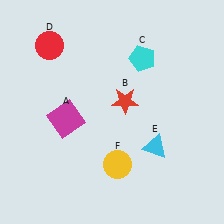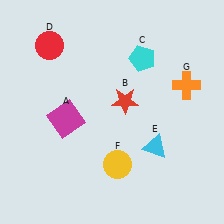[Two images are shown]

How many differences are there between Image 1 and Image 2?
There is 1 difference between the two images.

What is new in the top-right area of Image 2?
An orange cross (G) was added in the top-right area of Image 2.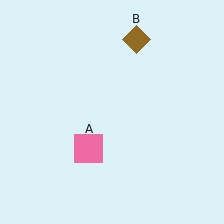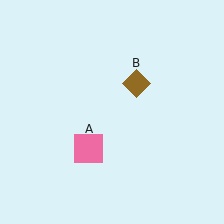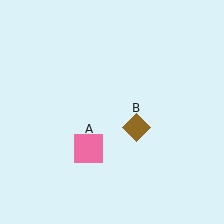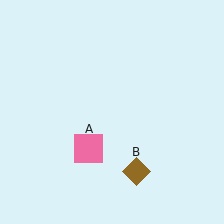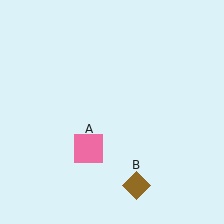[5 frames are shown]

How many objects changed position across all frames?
1 object changed position: brown diamond (object B).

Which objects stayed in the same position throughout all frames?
Pink square (object A) remained stationary.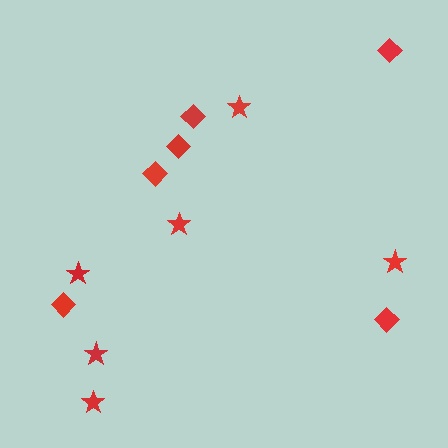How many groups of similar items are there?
There are 2 groups: one group of stars (6) and one group of diamonds (6).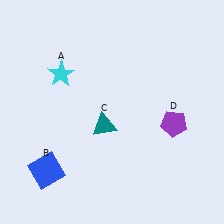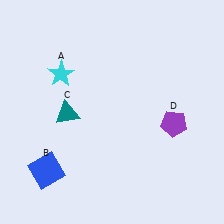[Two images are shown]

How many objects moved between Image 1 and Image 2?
1 object moved between the two images.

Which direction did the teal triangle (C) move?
The teal triangle (C) moved left.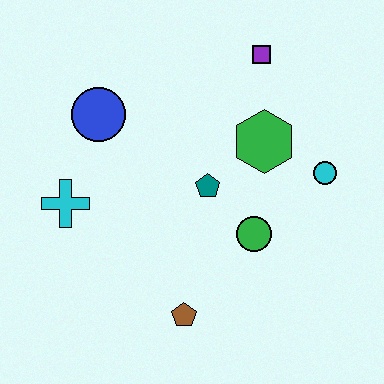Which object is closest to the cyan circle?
The green hexagon is closest to the cyan circle.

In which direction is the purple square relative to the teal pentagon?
The purple square is above the teal pentagon.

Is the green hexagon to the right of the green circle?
Yes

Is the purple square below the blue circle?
No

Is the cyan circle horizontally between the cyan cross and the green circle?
No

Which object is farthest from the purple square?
The brown pentagon is farthest from the purple square.